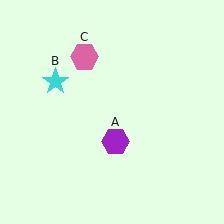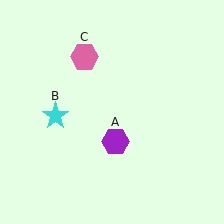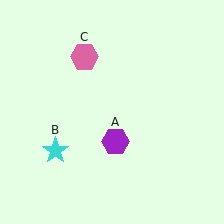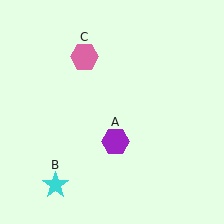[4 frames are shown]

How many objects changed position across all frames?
1 object changed position: cyan star (object B).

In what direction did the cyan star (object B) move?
The cyan star (object B) moved down.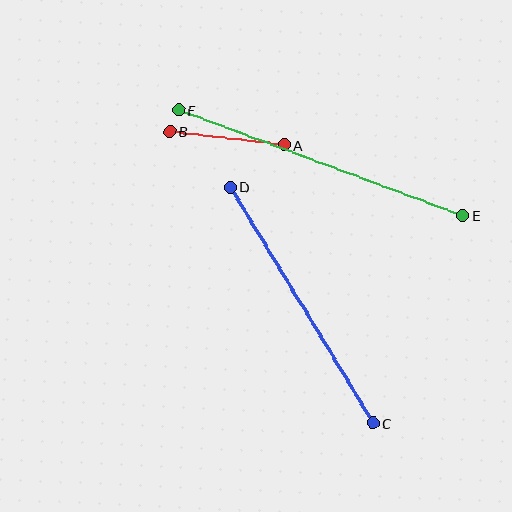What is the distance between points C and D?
The distance is approximately 276 pixels.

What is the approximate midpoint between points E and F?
The midpoint is at approximately (321, 163) pixels.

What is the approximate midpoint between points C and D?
The midpoint is at approximately (302, 305) pixels.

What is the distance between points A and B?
The distance is approximately 115 pixels.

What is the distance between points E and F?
The distance is approximately 303 pixels.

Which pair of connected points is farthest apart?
Points E and F are farthest apart.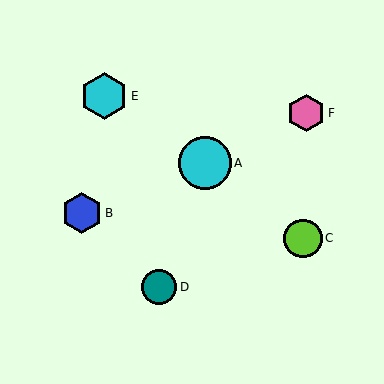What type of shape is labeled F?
Shape F is a pink hexagon.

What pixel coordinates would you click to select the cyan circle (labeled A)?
Click at (205, 163) to select the cyan circle A.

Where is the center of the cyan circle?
The center of the cyan circle is at (205, 163).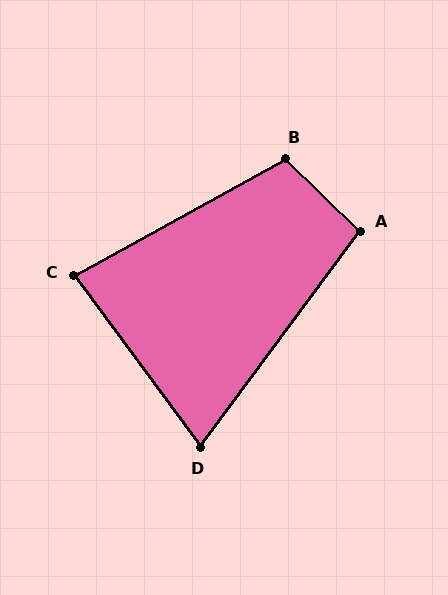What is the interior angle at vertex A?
Approximately 97 degrees (obtuse).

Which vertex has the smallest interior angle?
D, at approximately 73 degrees.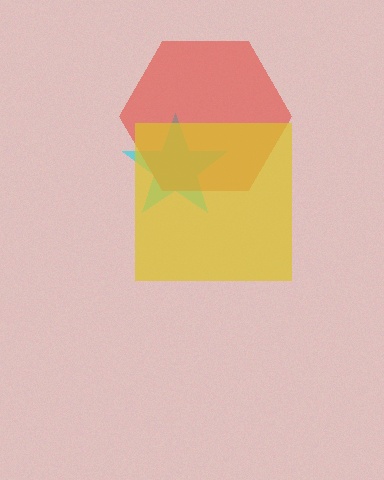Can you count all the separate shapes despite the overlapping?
Yes, there are 3 separate shapes.